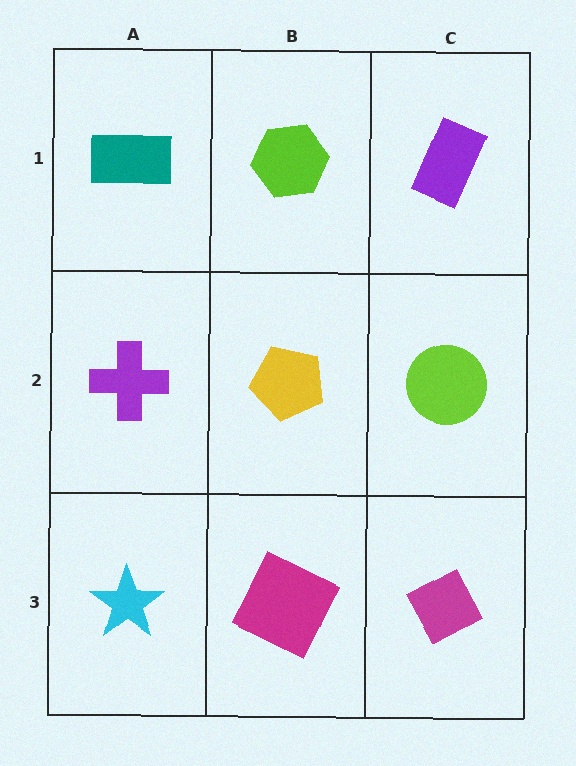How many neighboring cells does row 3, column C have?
2.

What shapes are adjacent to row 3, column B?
A yellow pentagon (row 2, column B), a cyan star (row 3, column A), a magenta diamond (row 3, column C).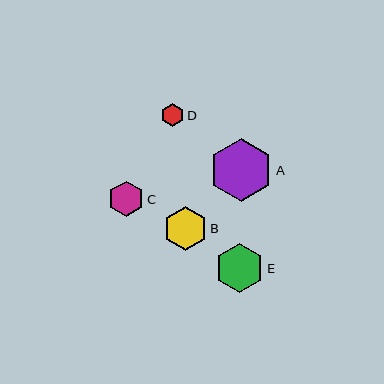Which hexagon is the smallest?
Hexagon D is the smallest with a size of approximately 24 pixels.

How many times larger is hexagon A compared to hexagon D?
Hexagon A is approximately 2.7 times the size of hexagon D.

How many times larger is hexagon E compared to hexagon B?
Hexagon E is approximately 1.1 times the size of hexagon B.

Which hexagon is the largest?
Hexagon A is the largest with a size of approximately 64 pixels.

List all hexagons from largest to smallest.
From largest to smallest: A, E, B, C, D.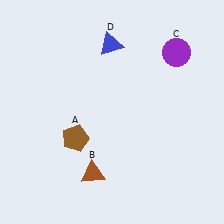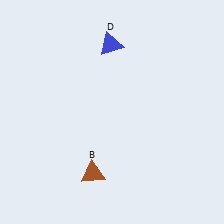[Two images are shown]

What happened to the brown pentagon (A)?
The brown pentagon (A) was removed in Image 2. It was in the bottom-left area of Image 1.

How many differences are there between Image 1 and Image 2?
There are 2 differences between the two images.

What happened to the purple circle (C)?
The purple circle (C) was removed in Image 2. It was in the top-right area of Image 1.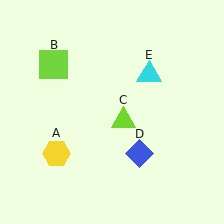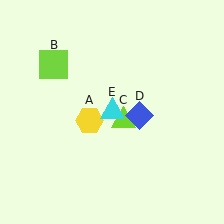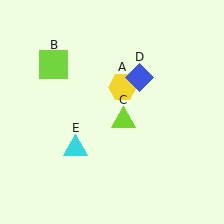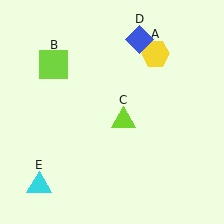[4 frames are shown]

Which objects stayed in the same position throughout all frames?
Lime square (object B) and lime triangle (object C) remained stationary.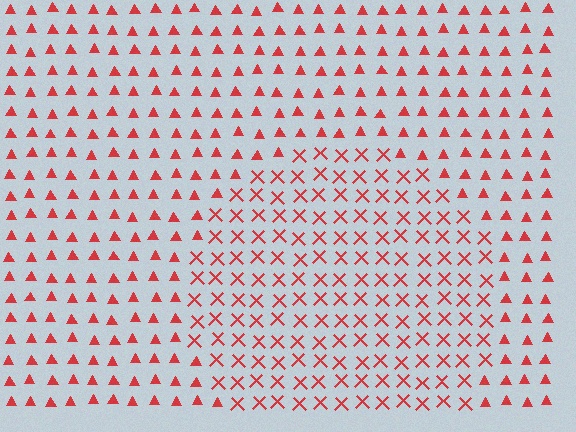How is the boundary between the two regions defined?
The boundary is defined by a change in element shape: X marks inside vs. triangles outside. All elements share the same color and spacing.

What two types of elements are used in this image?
The image uses X marks inside the circle region and triangles outside it.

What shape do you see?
I see a circle.